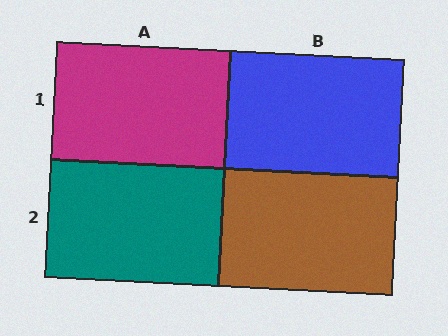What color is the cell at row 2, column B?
Brown.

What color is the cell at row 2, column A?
Teal.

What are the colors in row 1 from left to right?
Magenta, blue.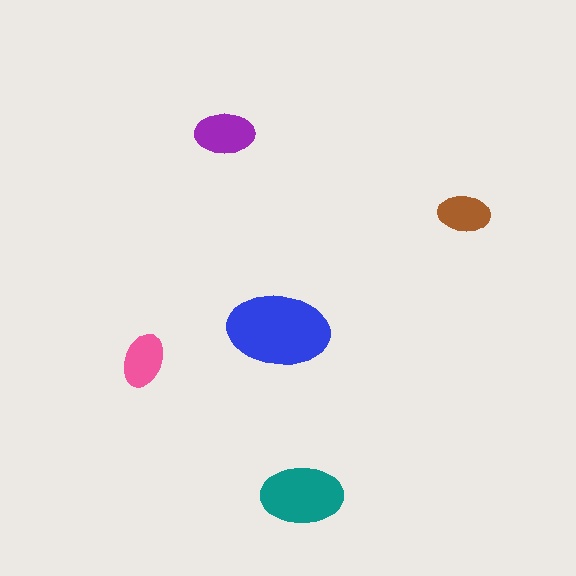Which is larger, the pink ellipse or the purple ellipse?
The purple one.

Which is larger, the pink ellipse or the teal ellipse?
The teal one.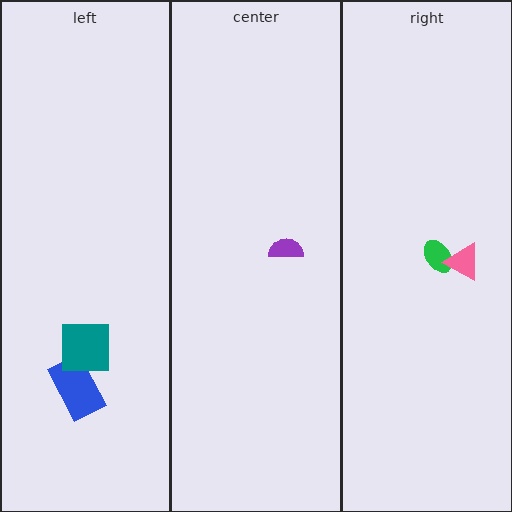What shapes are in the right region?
The green ellipse, the pink triangle.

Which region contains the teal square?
The left region.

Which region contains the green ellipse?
The right region.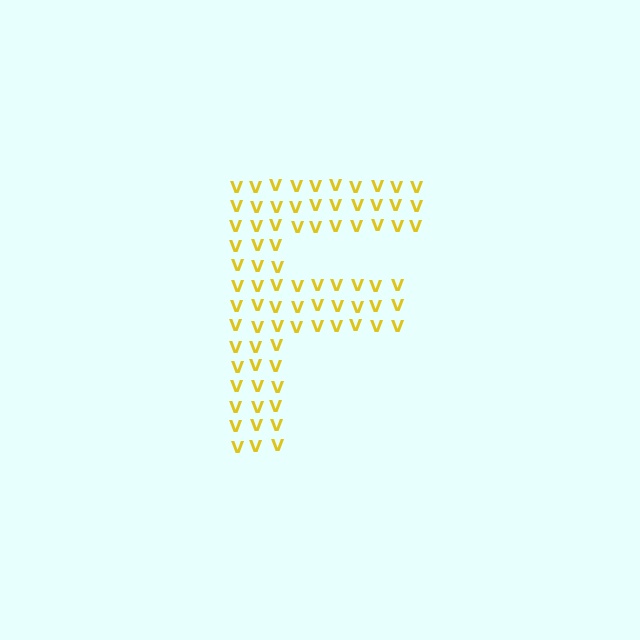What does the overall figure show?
The overall figure shows the letter F.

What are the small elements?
The small elements are letter V's.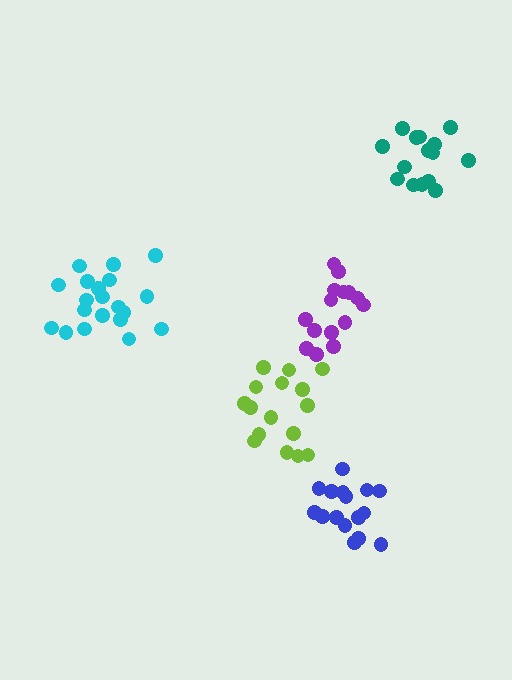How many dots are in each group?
Group 1: 15 dots, Group 2: 16 dots, Group 3: 16 dots, Group 4: 15 dots, Group 5: 20 dots (82 total).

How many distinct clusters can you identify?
There are 5 distinct clusters.